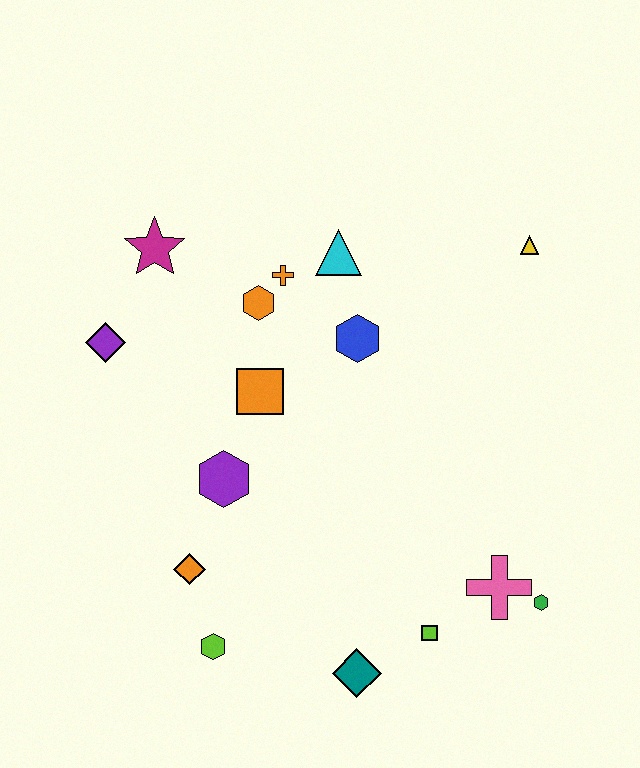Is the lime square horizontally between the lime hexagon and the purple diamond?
No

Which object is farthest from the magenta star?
The green hexagon is farthest from the magenta star.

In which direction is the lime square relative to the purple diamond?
The lime square is to the right of the purple diamond.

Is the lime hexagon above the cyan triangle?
No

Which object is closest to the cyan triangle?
The orange cross is closest to the cyan triangle.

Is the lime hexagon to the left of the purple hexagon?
Yes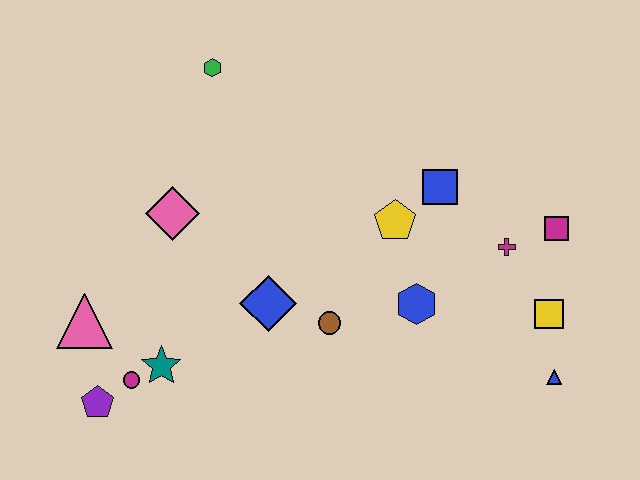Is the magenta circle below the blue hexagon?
Yes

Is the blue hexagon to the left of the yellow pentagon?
No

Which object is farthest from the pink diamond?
The blue triangle is farthest from the pink diamond.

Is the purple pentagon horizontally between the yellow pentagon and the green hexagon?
No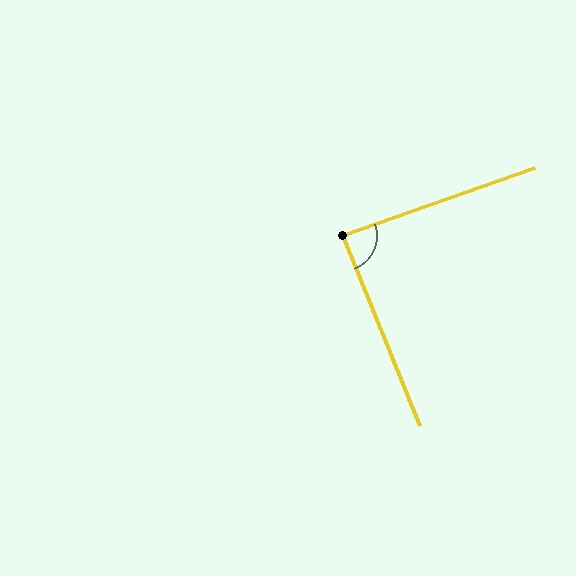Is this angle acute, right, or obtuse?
It is approximately a right angle.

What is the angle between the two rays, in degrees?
Approximately 87 degrees.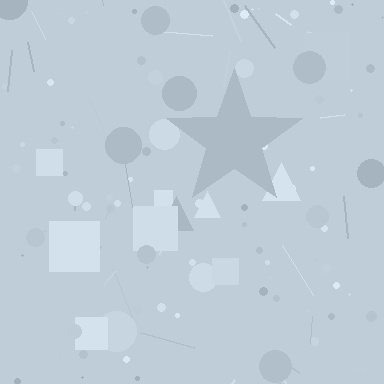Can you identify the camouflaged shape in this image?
The camouflaged shape is a star.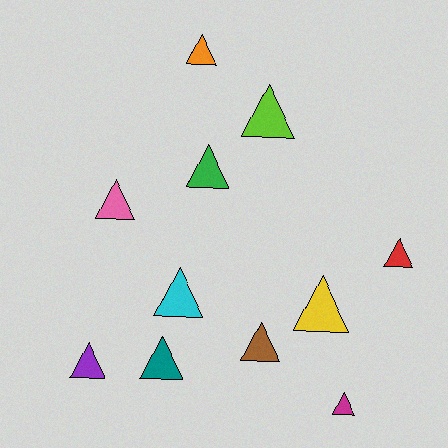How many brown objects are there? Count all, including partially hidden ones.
There is 1 brown object.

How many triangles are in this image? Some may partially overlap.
There are 11 triangles.